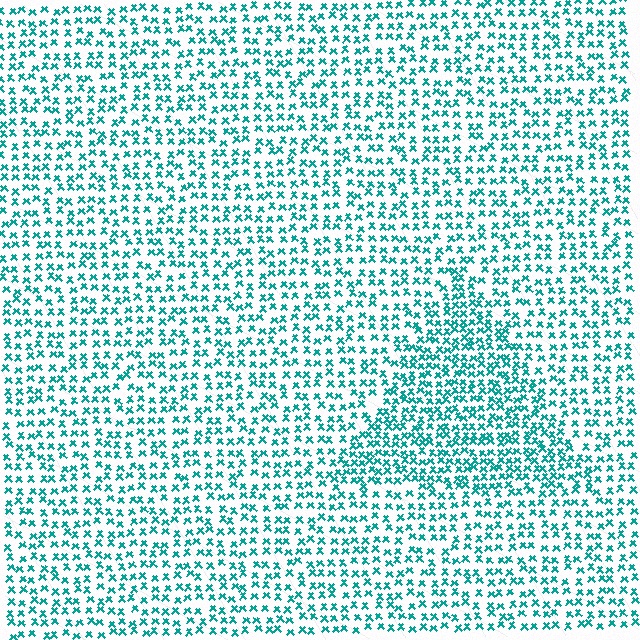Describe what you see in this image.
The image contains small teal elements arranged at two different densities. A triangle-shaped region is visible where the elements are more densely packed than the surrounding area.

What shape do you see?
I see a triangle.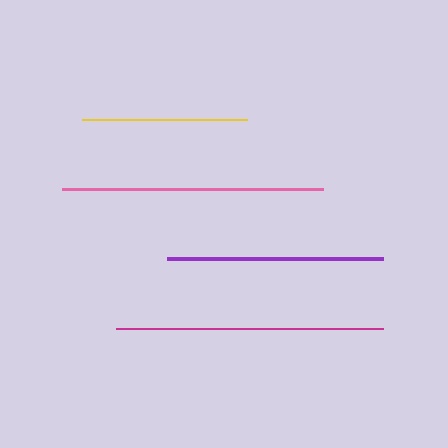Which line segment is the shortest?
The yellow line is the shortest at approximately 165 pixels.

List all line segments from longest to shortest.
From longest to shortest: magenta, pink, purple, yellow.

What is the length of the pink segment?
The pink segment is approximately 261 pixels long.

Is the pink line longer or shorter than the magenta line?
The magenta line is longer than the pink line.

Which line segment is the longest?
The magenta line is the longest at approximately 267 pixels.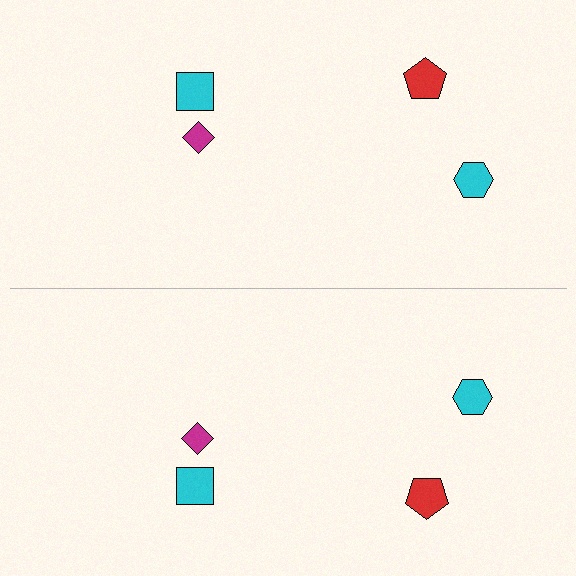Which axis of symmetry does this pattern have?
The pattern has a horizontal axis of symmetry running through the center of the image.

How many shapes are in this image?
There are 8 shapes in this image.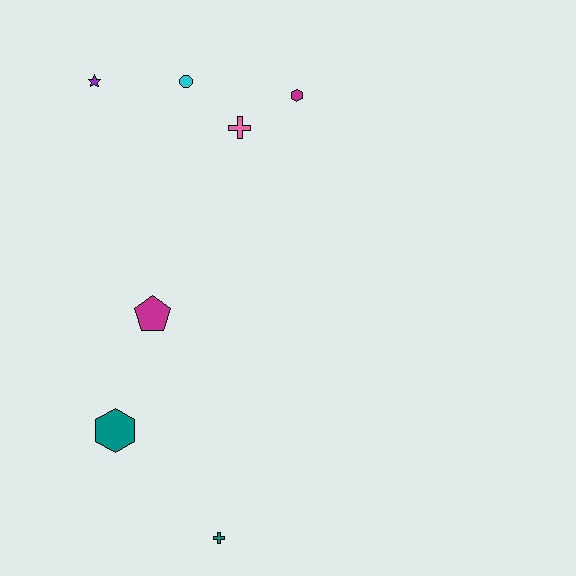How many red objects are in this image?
There are no red objects.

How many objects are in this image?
There are 7 objects.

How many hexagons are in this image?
There are 2 hexagons.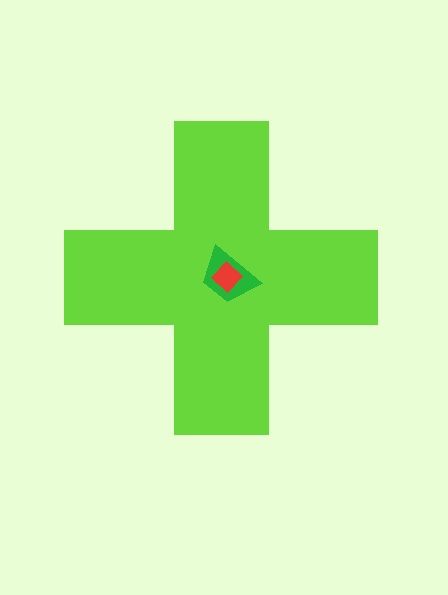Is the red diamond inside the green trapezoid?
Yes.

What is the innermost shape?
The red diamond.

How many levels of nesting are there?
3.